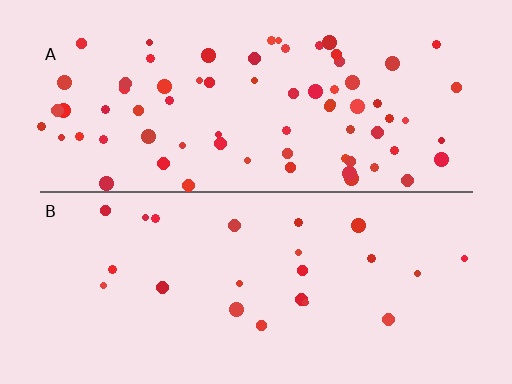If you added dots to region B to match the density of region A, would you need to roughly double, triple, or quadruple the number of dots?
Approximately triple.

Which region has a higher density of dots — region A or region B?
A (the top).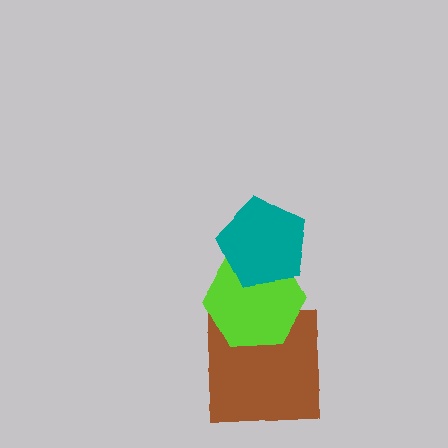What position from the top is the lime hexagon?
The lime hexagon is 2nd from the top.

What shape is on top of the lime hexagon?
The teal pentagon is on top of the lime hexagon.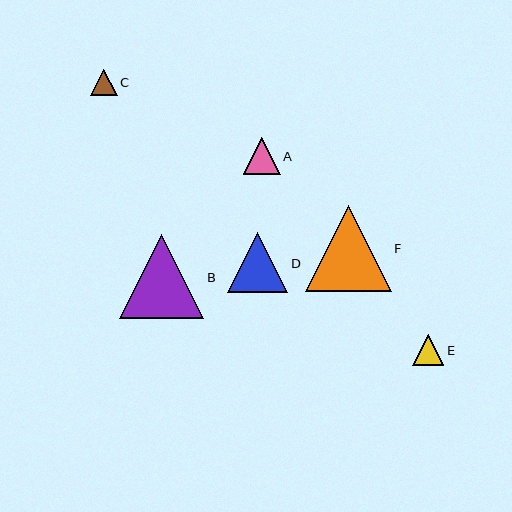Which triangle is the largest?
Triangle F is the largest with a size of approximately 86 pixels.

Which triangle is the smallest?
Triangle C is the smallest with a size of approximately 26 pixels.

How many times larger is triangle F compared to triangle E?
Triangle F is approximately 2.8 times the size of triangle E.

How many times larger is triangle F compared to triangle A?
Triangle F is approximately 2.4 times the size of triangle A.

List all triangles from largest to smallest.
From largest to smallest: F, B, D, A, E, C.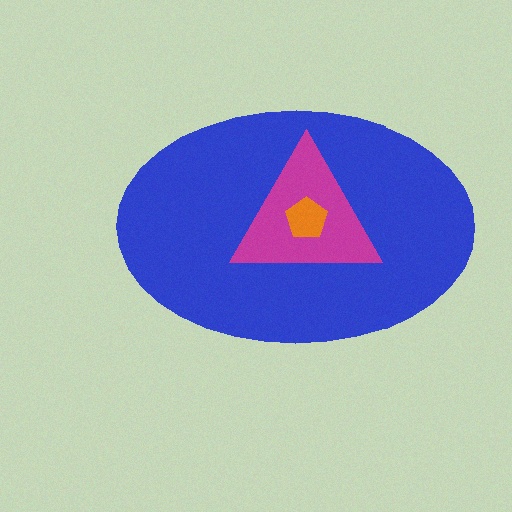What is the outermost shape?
The blue ellipse.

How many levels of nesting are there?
3.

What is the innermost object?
The orange pentagon.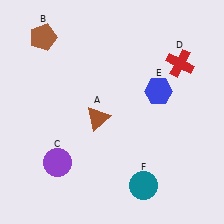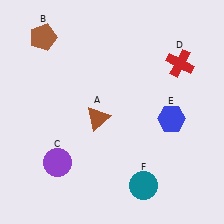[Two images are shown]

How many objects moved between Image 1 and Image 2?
1 object moved between the two images.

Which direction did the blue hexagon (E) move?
The blue hexagon (E) moved down.